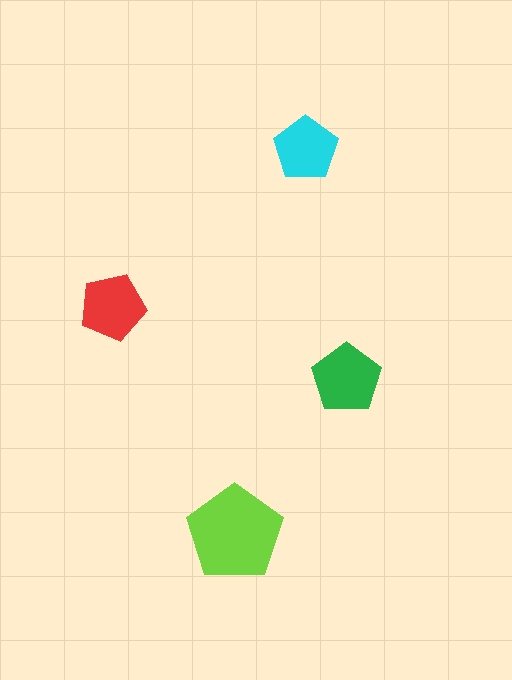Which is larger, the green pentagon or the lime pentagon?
The lime one.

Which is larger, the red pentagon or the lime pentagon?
The lime one.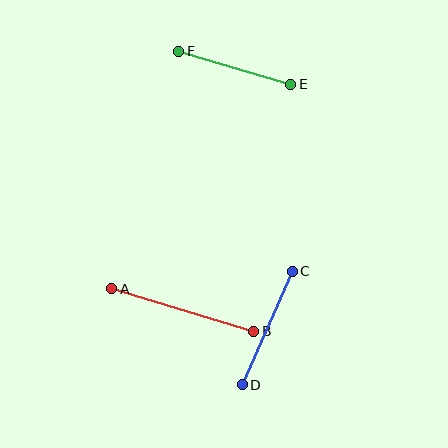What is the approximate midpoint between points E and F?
The midpoint is at approximately (235, 68) pixels.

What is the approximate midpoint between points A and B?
The midpoint is at approximately (183, 310) pixels.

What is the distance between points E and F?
The distance is approximately 117 pixels.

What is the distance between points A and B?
The distance is approximately 148 pixels.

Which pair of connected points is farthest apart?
Points A and B are farthest apart.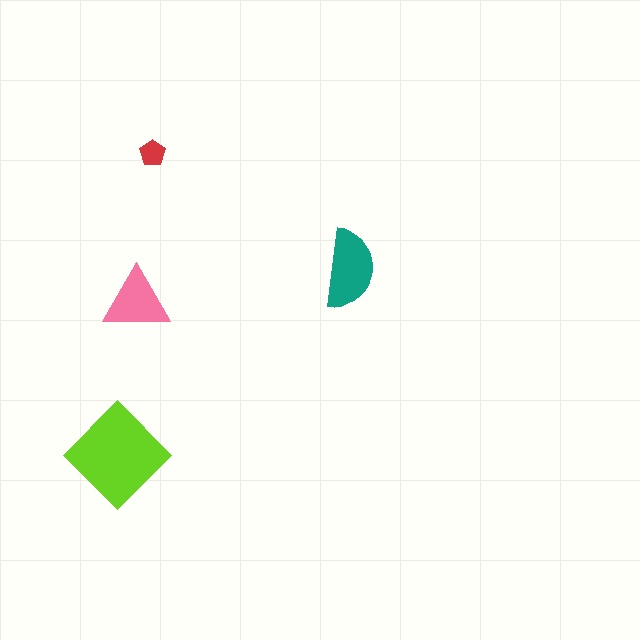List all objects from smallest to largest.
The red pentagon, the pink triangle, the teal semicircle, the lime diamond.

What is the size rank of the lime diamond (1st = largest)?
1st.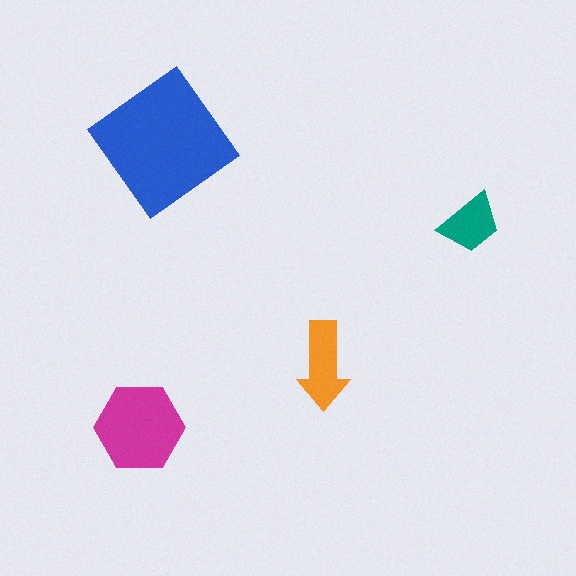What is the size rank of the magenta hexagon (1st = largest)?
2nd.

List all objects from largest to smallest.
The blue diamond, the magenta hexagon, the orange arrow, the teal trapezoid.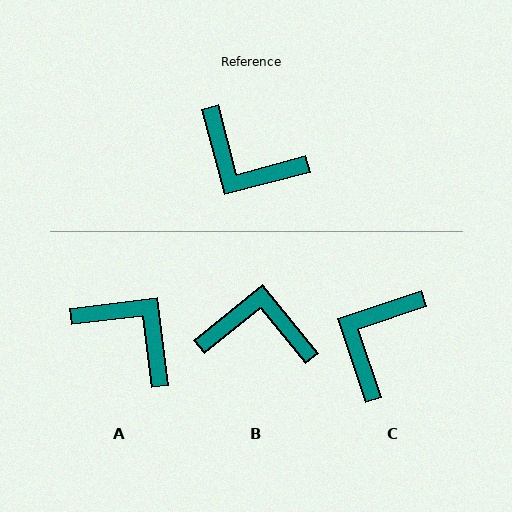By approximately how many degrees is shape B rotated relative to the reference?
Approximately 156 degrees clockwise.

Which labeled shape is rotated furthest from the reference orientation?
A, about 172 degrees away.